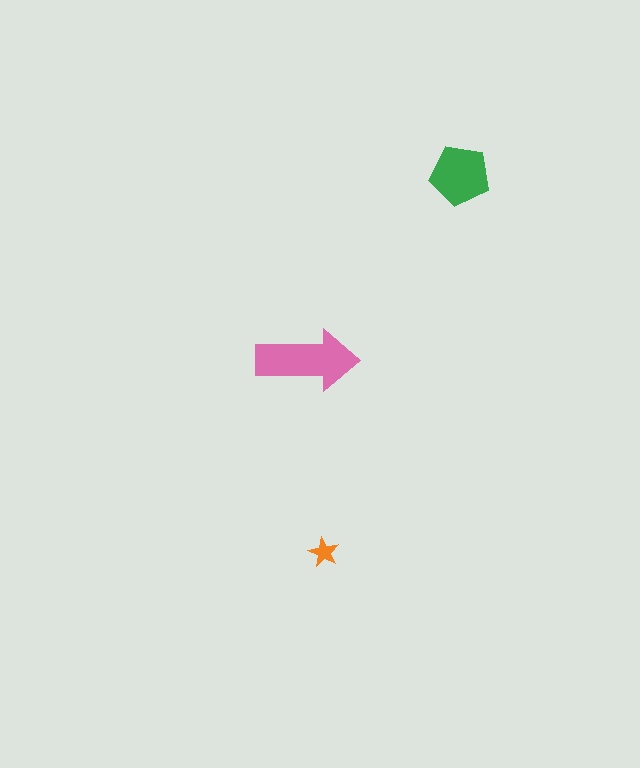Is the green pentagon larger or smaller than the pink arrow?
Smaller.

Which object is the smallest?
The orange star.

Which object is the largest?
The pink arrow.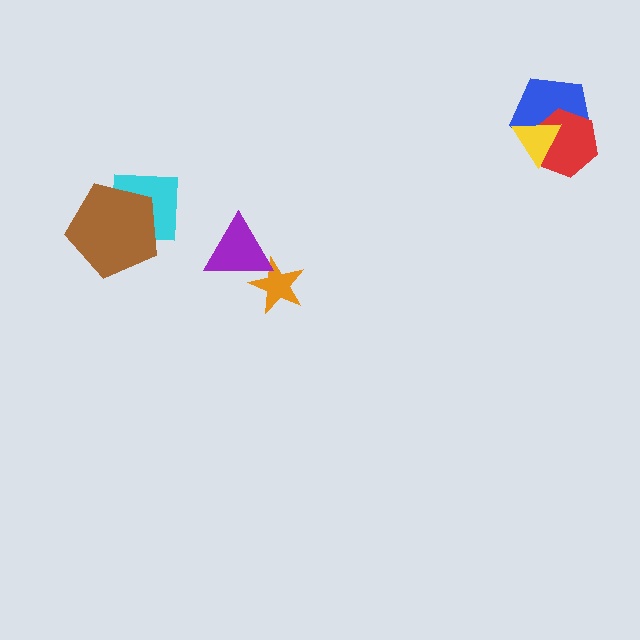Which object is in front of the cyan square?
The brown pentagon is in front of the cyan square.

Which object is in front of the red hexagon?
The yellow triangle is in front of the red hexagon.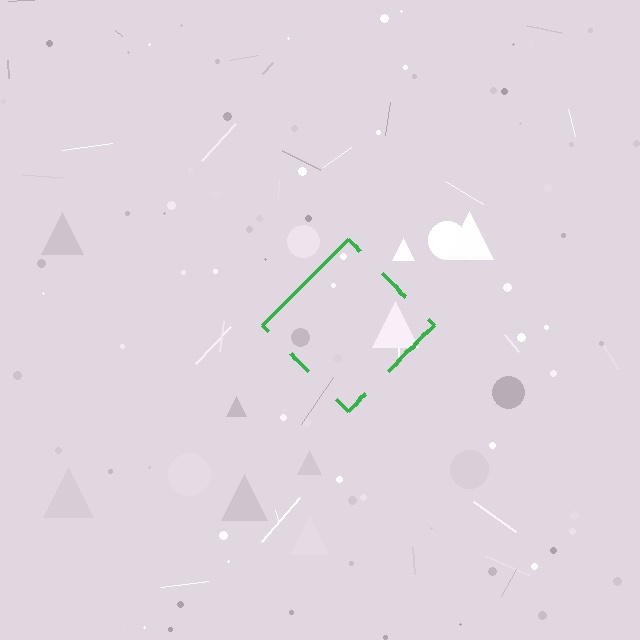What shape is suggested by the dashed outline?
The dashed outline suggests a diamond.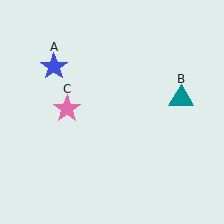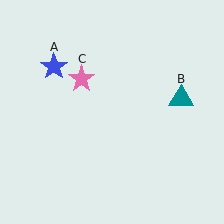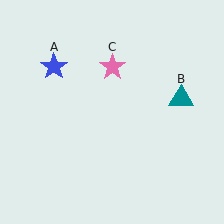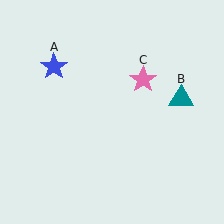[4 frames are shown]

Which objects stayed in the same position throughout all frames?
Blue star (object A) and teal triangle (object B) remained stationary.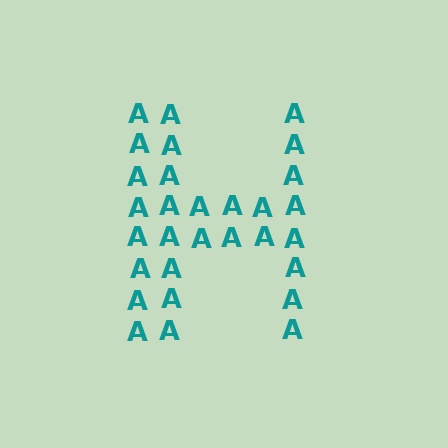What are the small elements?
The small elements are letter A's.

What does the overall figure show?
The overall figure shows the letter H.